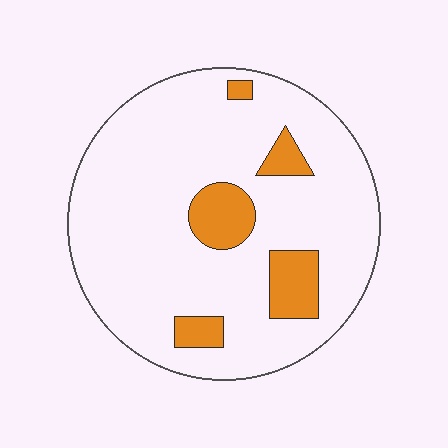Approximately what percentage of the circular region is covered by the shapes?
Approximately 15%.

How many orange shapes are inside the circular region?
5.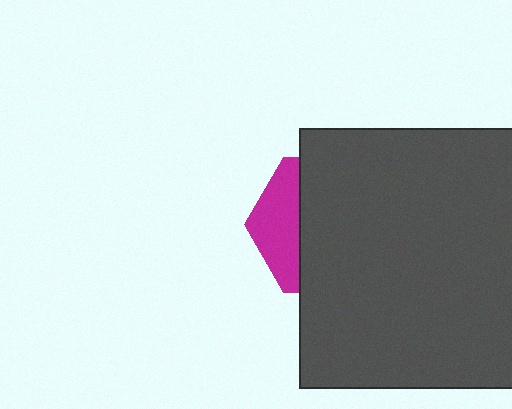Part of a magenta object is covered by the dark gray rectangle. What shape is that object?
It is a hexagon.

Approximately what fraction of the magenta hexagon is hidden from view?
Roughly 70% of the magenta hexagon is hidden behind the dark gray rectangle.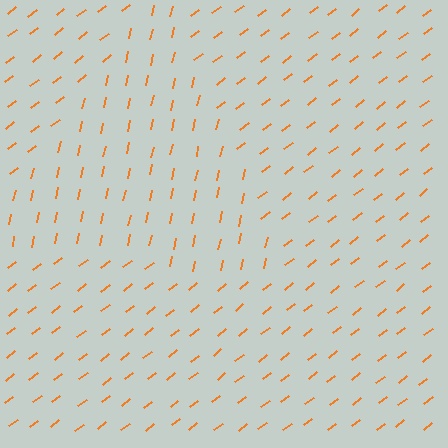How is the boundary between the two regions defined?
The boundary is defined purely by a change in line orientation (approximately 39 degrees difference). All lines are the same color and thickness.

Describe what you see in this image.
The image is filled with small orange line segments. A triangle region in the image has lines oriented differently from the surrounding lines, creating a visible texture boundary.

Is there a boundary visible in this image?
Yes, there is a texture boundary formed by a change in line orientation.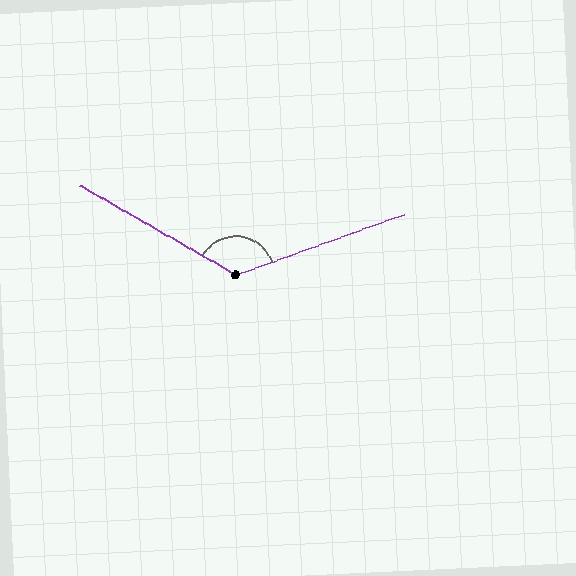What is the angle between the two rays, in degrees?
Approximately 130 degrees.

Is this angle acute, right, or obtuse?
It is obtuse.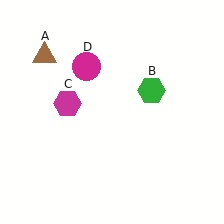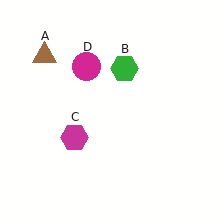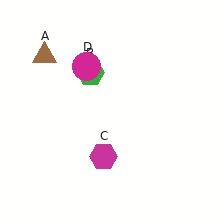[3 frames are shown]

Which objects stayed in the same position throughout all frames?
Brown triangle (object A) and magenta circle (object D) remained stationary.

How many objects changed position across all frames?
2 objects changed position: green hexagon (object B), magenta hexagon (object C).